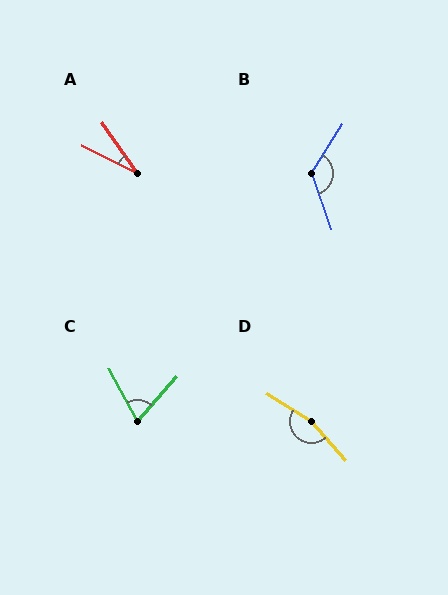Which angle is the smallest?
A, at approximately 28 degrees.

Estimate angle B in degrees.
Approximately 129 degrees.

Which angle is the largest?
D, at approximately 164 degrees.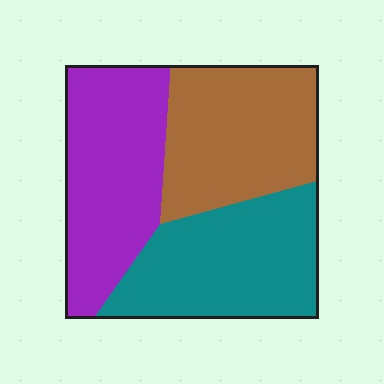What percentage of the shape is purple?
Purple covers around 35% of the shape.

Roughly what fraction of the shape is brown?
Brown takes up about one third (1/3) of the shape.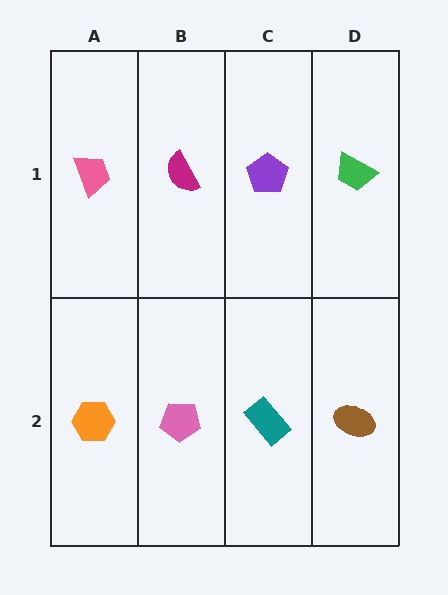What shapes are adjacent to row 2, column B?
A magenta semicircle (row 1, column B), an orange hexagon (row 2, column A), a teal rectangle (row 2, column C).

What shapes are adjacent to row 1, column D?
A brown ellipse (row 2, column D), a purple pentagon (row 1, column C).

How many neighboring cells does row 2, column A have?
2.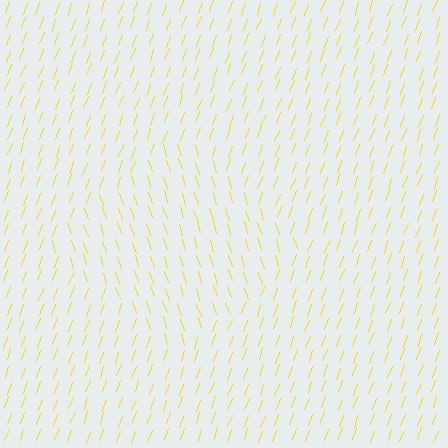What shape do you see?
I see a diamond.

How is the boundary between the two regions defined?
The boundary is defined purely by a change in line orientation (approximately 38 degrees difference). All lines are the same color and thickness.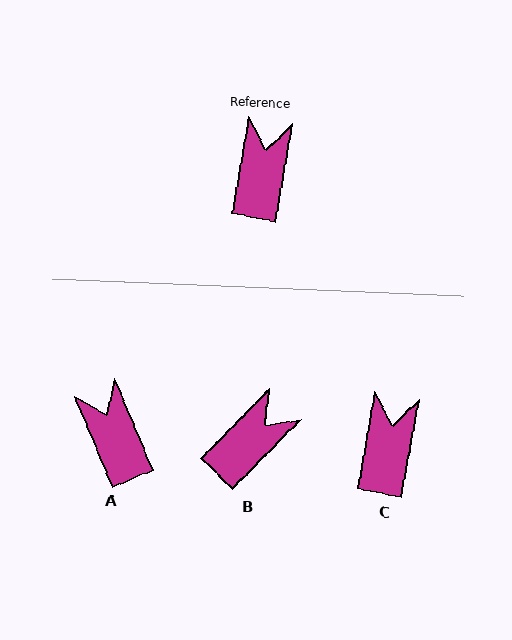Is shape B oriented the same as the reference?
No, it is off by about 35 degrees.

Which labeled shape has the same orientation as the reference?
C.